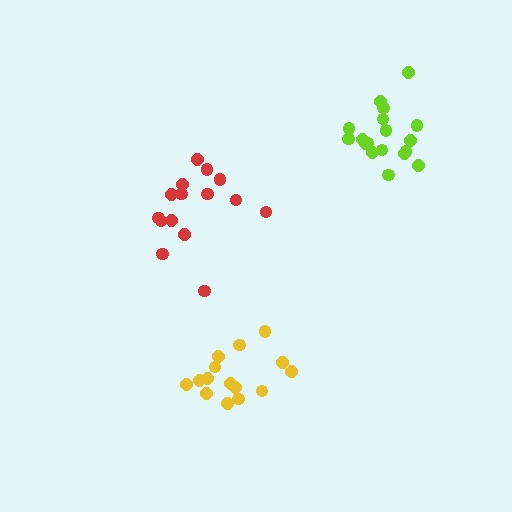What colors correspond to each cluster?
The clusters are colored: yellow, red, lime.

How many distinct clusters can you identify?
There are 3 distinct clusters.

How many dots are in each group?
Group 1: 15 dots, Group 2: 15 dots, Group 3: 18 dots (48 total).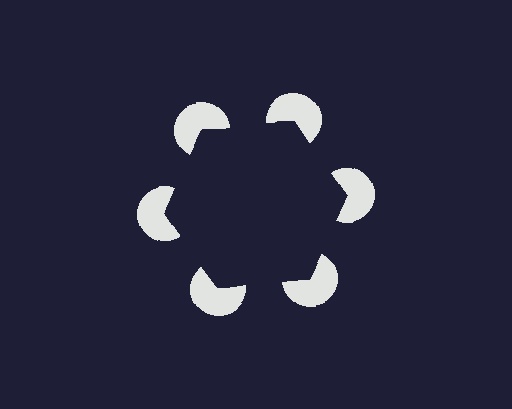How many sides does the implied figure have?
6 sides.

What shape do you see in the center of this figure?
An illusory hexagon — its edges are inferred from the aligned wedge cuts in the pac-man discs, not physically drawn.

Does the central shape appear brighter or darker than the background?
It typically appears slightly darker than the background, even though no actual brightness change is drawn.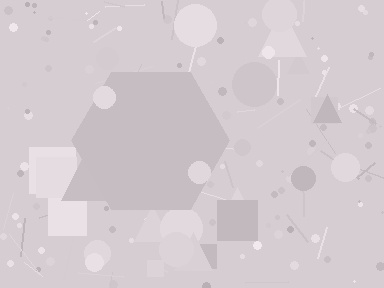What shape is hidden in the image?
A hexagon is hidden in the image.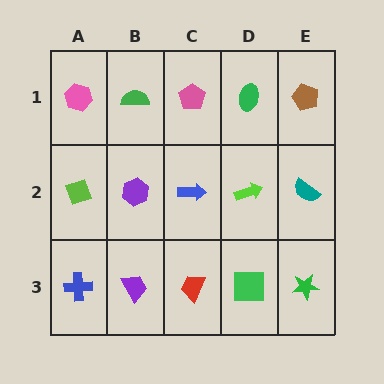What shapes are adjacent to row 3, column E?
A teal semicircle (row 2, column E), a green square (row 3, column D).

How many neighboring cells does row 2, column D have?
4.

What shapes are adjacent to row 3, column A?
A lime diamond (row 2, column A), a purple trapezoid (row 3, column B).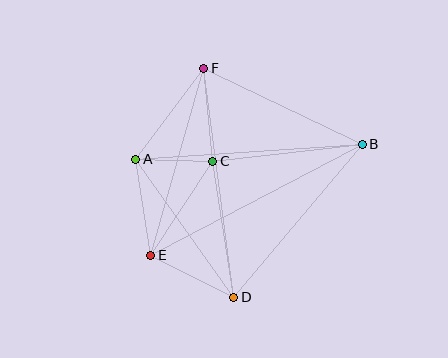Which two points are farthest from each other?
Points B and E are farthest from each other.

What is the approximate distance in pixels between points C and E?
The distance between C and E is approximately 113 pixels.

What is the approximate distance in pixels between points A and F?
The distance between A and F is approximately 113 pixels.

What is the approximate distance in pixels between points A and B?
The distance between A and B is approximately 227 pixels.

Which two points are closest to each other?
Points A and C are closest to each other.